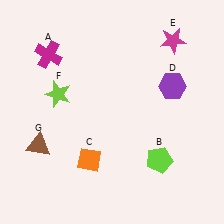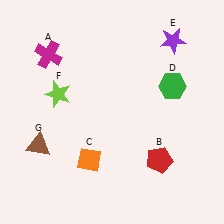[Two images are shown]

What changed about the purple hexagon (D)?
In Image 1, D is purple. In Image 2, it changed to green.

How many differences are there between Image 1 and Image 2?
There are 3 differences between the two images.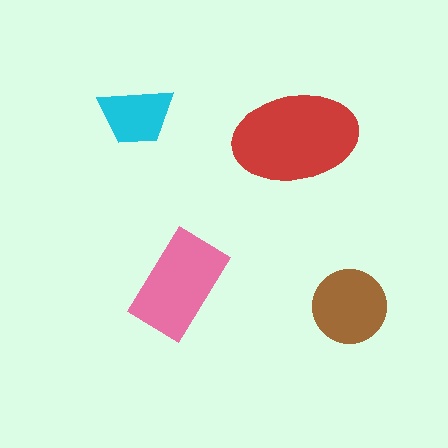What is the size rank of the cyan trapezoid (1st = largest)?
4th.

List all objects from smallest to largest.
The cyan trapezoid, the brown circle, the pink rectangle, the red ellipse.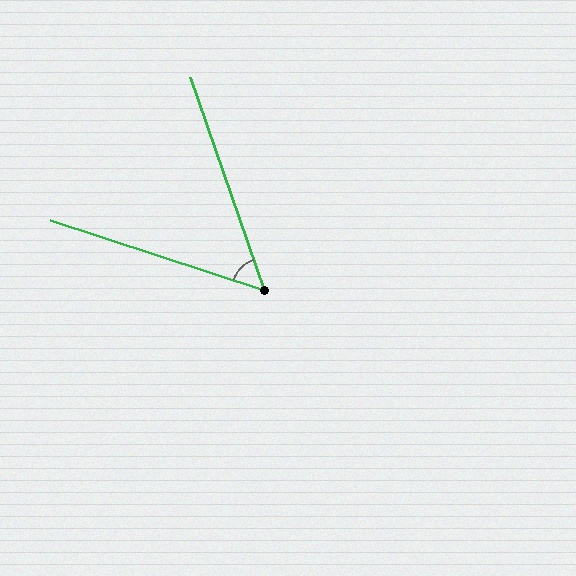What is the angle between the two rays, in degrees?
Approximately 53 degrees.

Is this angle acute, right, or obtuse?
It is acute.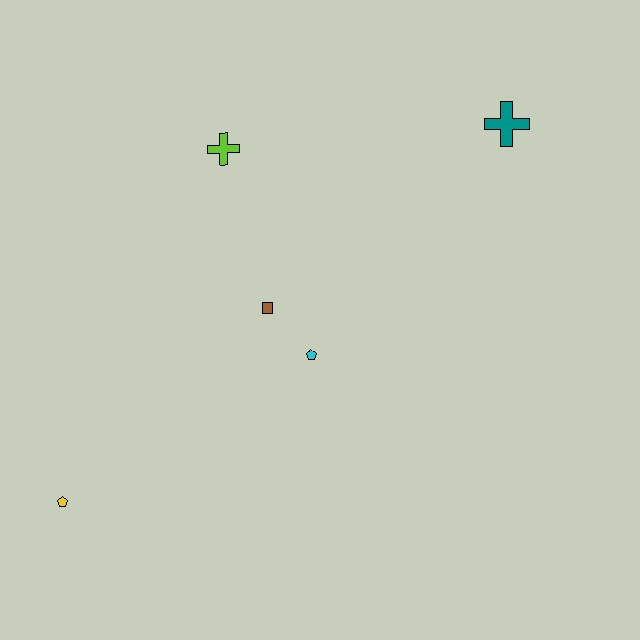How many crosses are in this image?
There are 2 crosses.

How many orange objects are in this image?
There are no orange objects.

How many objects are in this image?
There are 5 objects.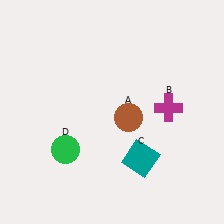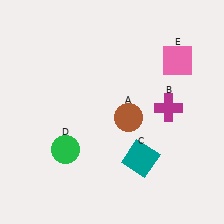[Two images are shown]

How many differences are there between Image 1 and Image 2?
There is 1 difference between the two images.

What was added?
A pink square (E) was added in Image 2.